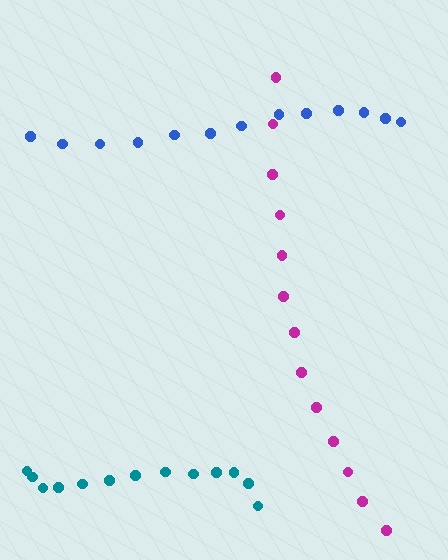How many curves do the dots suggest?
There are 3 distinct paths.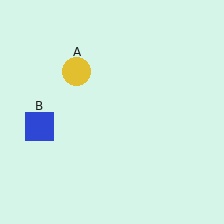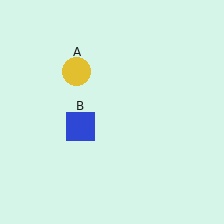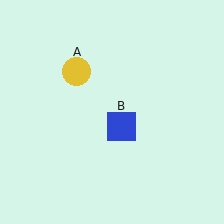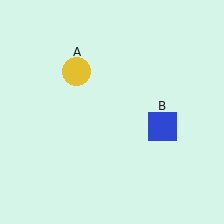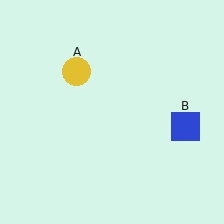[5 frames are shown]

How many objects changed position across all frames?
1 object changed position: blue square (object B).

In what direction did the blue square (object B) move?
The blue square (object B) moved right.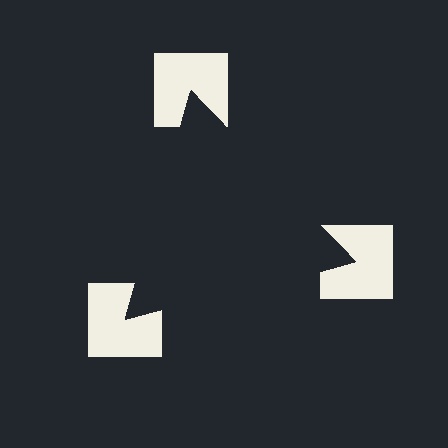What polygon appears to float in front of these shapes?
An illusory triangle — its edges are inferred from the aligned wedge cuts in the notched squares, not physically drawn.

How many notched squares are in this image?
There are 3 — one at each vertex of the illusory triangle.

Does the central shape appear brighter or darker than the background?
It typically appears slightly darker than the background, even though no actual brightness change is drawn.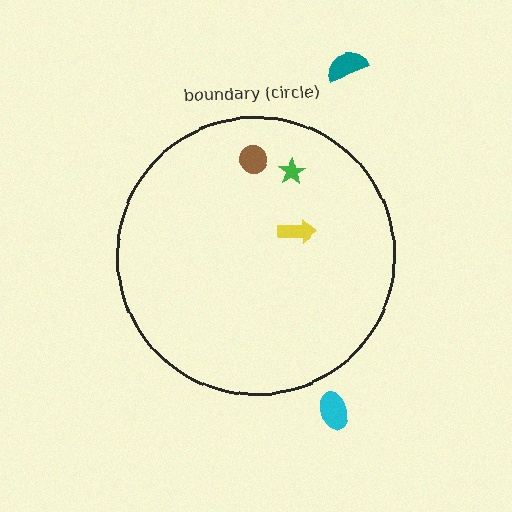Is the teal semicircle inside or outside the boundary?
Outside.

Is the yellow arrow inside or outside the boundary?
Inside.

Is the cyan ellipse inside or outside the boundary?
Outside.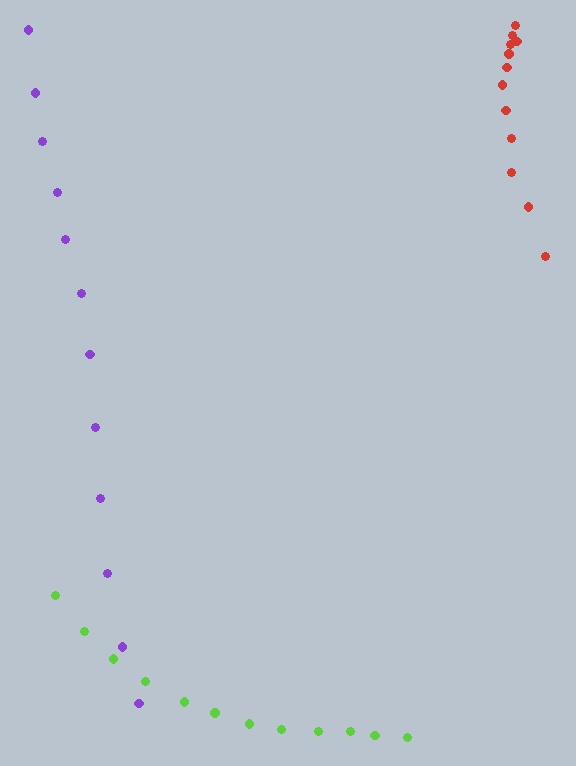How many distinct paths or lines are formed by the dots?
There are 3 distinct paths.